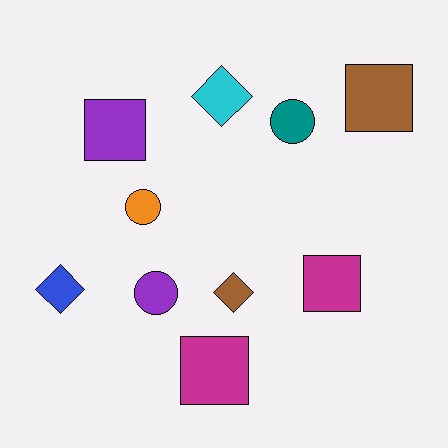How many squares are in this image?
There are 4 squares.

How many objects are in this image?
There are 10 objects.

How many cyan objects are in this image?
There is 1 cyan object.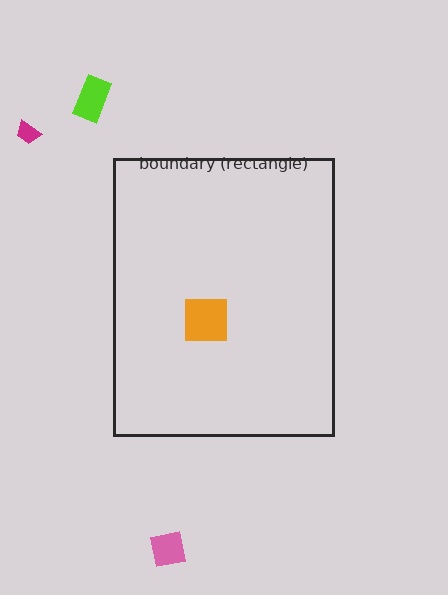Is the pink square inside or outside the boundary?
Outside.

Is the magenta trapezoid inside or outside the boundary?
Outside.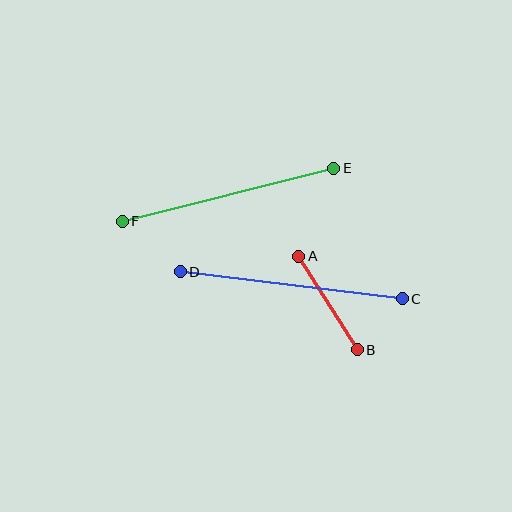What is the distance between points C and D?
The distance is approximately 224 pixels.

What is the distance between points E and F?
The distance is approximately 218 pixels.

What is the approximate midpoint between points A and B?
The midpoint is at approximately (328, 303) pixels.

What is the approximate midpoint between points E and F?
The midpoint is at approximately (228, 195) pixels.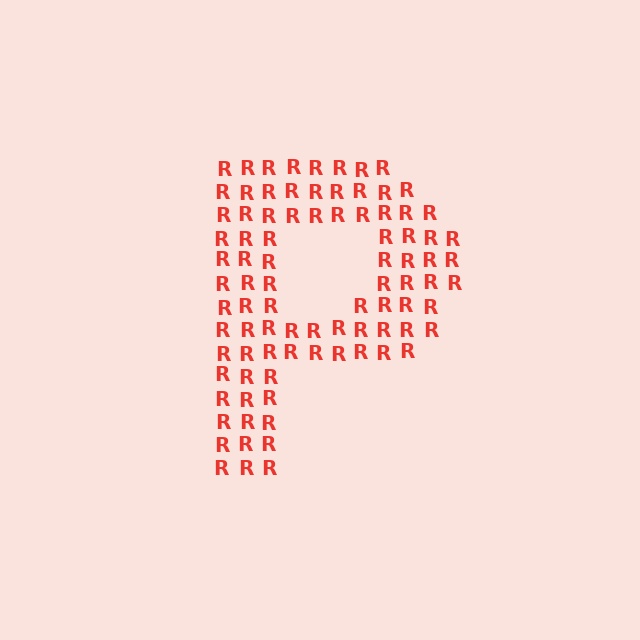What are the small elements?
The small elements are letter R's.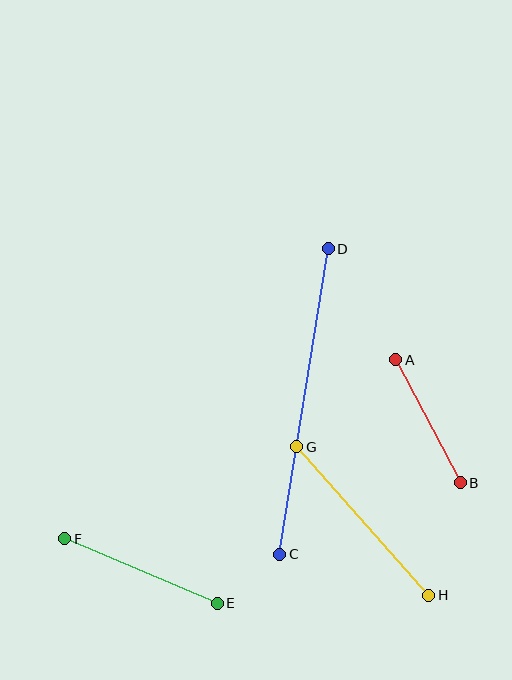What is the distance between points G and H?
The distance is approximately 199 pixels.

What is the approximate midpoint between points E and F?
The midpoint is at approximately (141, 571) pixels.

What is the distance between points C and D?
The distance is approximately 309 pixels.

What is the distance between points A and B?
The distance is approximately 139 pixels.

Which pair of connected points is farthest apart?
Points C and D are farthest apart.